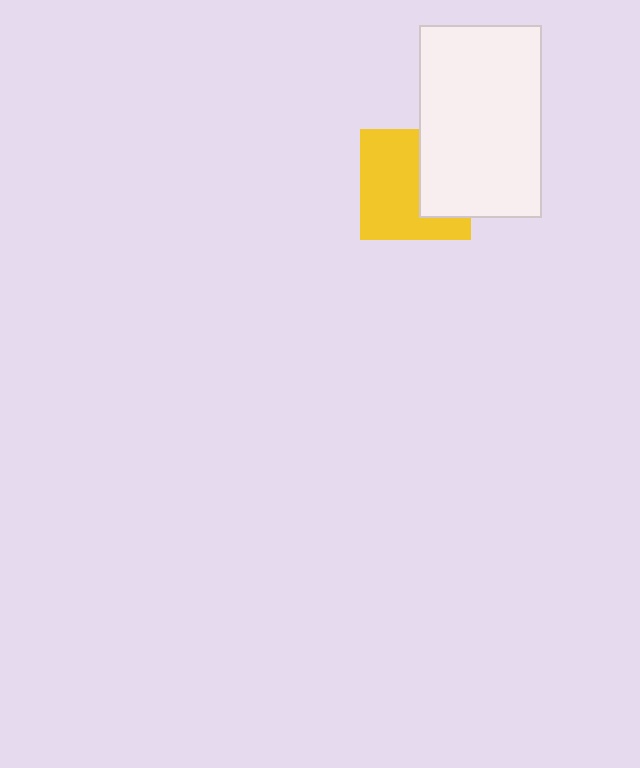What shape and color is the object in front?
The object in front is a white rectangle.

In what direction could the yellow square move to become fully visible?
The yellow square could move left. That would shift it out from behind the white rectangle entirely.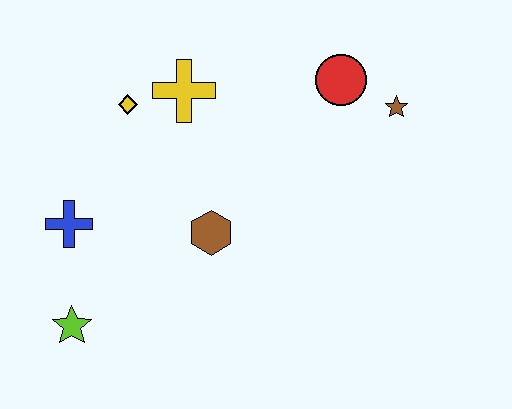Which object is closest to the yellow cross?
The yellow diamond is closest to the yellow cross.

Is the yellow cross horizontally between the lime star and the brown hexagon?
Yes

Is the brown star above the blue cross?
Yes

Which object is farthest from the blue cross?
The brown star is farthest from the blue cross.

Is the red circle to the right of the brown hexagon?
Yes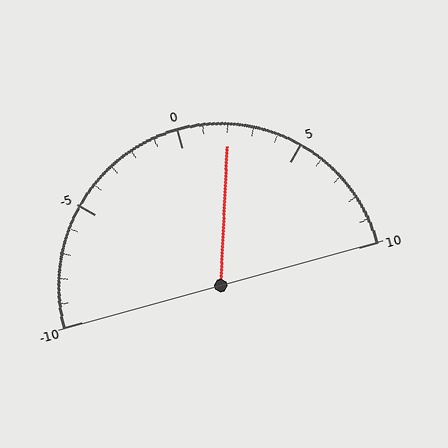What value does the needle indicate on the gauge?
The needle indicates approximately 2.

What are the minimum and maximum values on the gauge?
The gauge ranges from -10 to 10.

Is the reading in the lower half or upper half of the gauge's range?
The reading is in the upper half of the range (-10 to 10).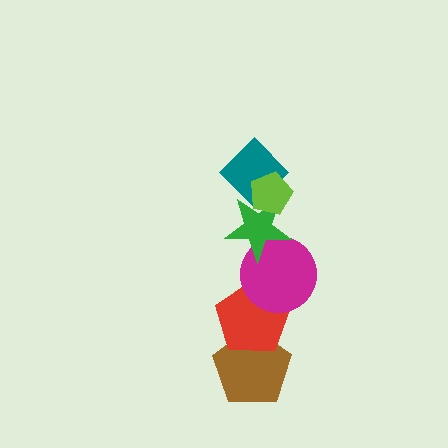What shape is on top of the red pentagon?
The magenta circle is on top of the red pentagon.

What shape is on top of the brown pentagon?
The red pentagon is on top of the brown pentagon.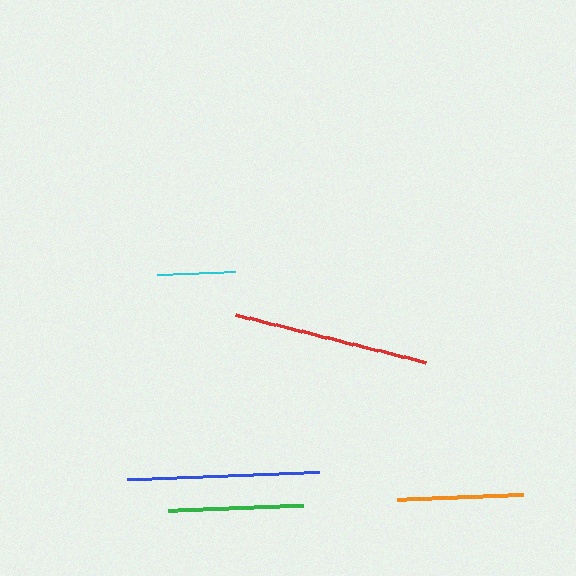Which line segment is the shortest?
The cyan line is the shortest at approximately 77 pixels.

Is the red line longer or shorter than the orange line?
The red line is longer than the orange line.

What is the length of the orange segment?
The orange segment is approximately 126 pixels long.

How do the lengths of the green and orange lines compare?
The green and orange lines are approximately the same length.